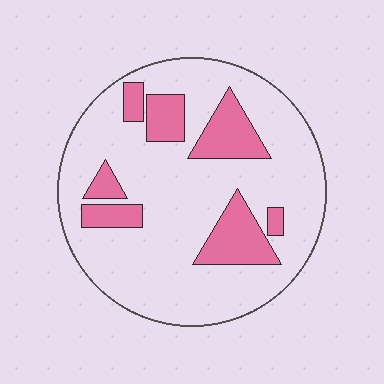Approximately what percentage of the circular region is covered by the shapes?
Approximately 20%.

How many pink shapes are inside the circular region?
7.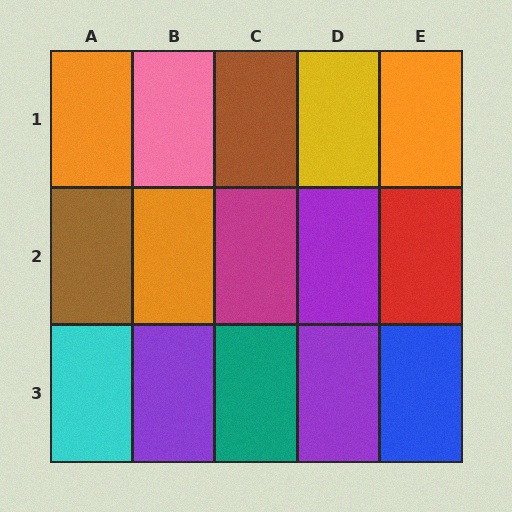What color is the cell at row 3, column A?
Cyan.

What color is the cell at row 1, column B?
Pink.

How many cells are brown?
2 cells are brown.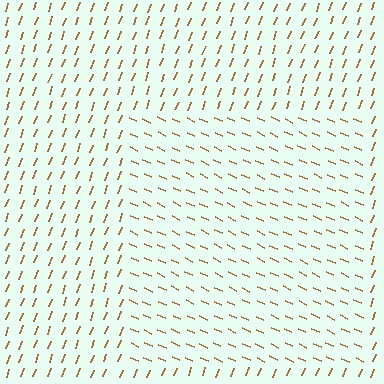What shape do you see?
I see a rectangle.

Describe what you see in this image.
The image is filled with small brown line segments. A rectangle region in the image has lines oriented differently from the surrounding lines, creating a visible texture boundary.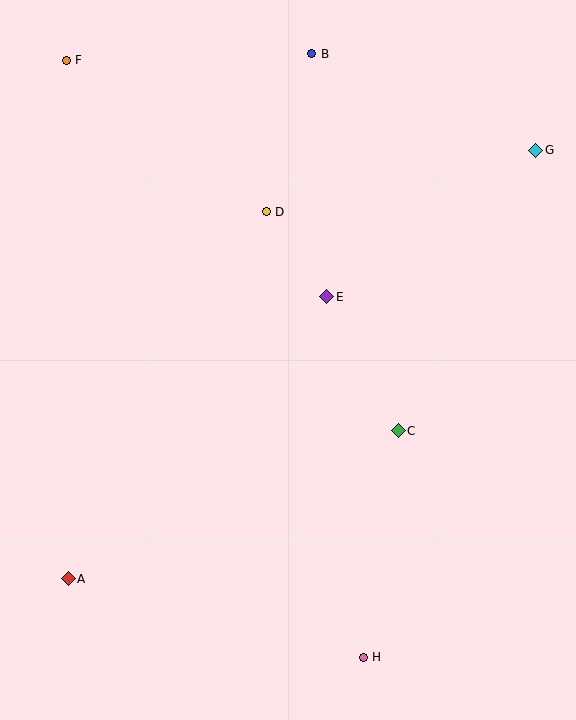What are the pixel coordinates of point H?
Point H is at (363, 657).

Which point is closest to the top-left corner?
Point F is closest to the top-left corner.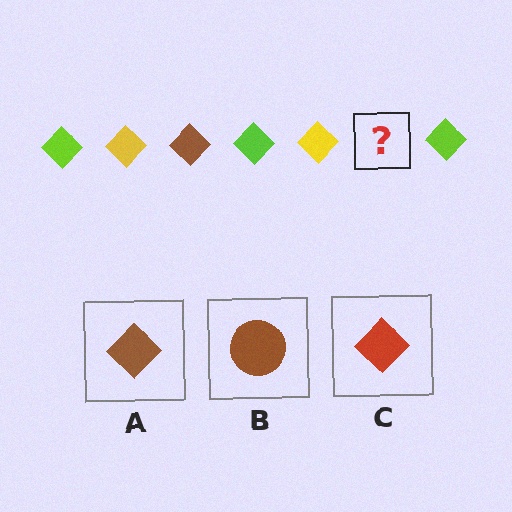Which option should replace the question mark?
Option A.